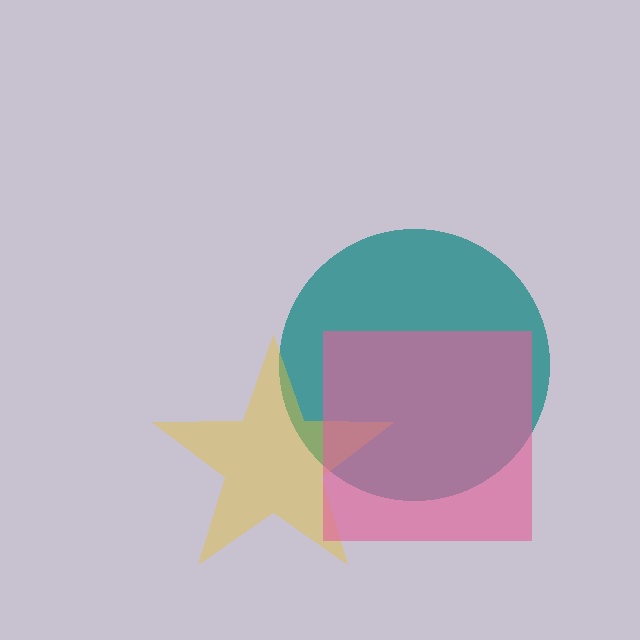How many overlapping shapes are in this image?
There are 3 overlapping shapes in the image.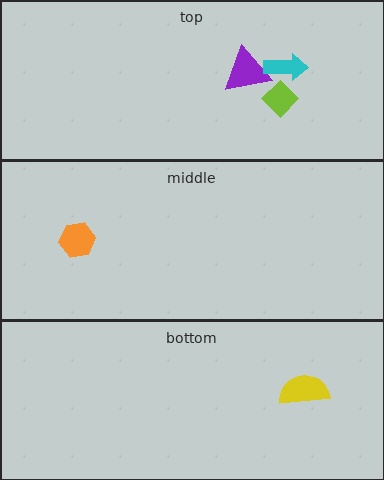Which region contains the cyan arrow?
The top region.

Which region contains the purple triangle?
The top region.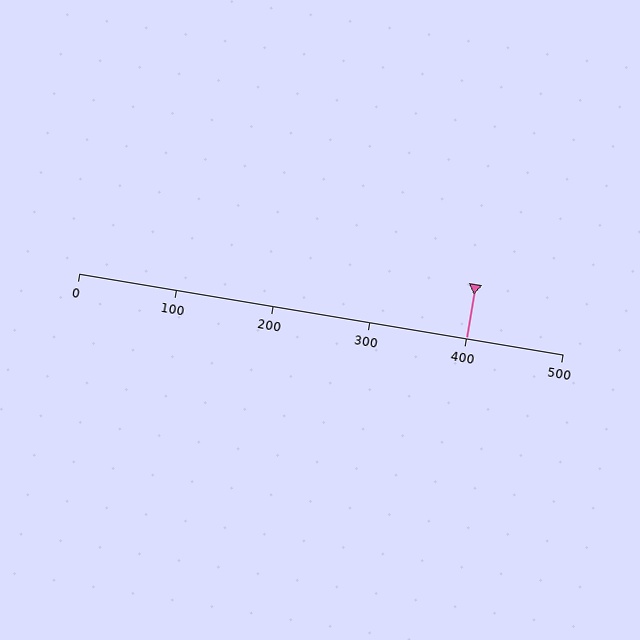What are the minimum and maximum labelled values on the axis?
The axis runs from 0 to 500.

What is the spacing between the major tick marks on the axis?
The major ticks are spaced 100 apart.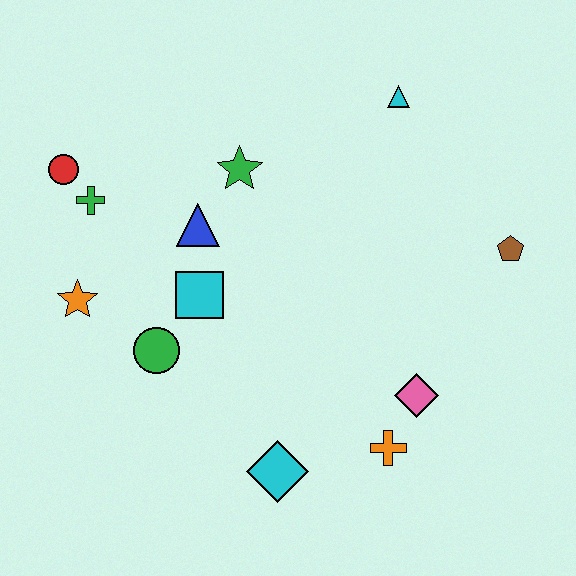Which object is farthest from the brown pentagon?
The red circle is farthest from the brown pentagon.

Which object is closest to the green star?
The blue triangle is closest to the green star.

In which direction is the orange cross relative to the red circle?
The orange cross is to the right of the red circle.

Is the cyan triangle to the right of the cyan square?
Yes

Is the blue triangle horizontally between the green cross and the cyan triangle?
Yes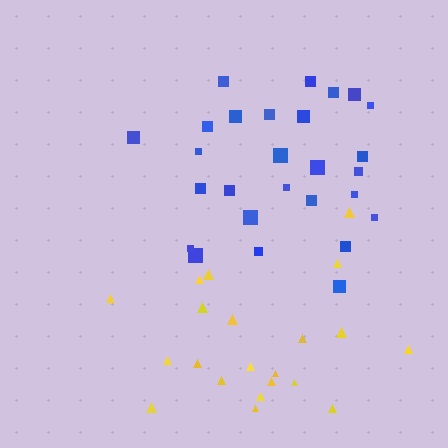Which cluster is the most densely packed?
Blue.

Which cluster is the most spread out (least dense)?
Yellow.